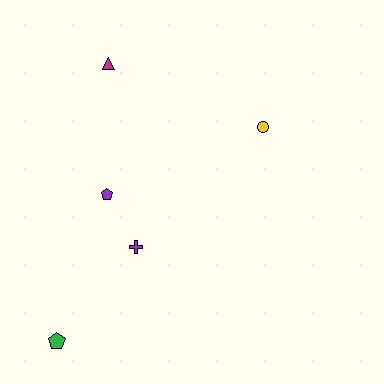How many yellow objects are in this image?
There is 1 yellow object.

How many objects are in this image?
There are 5 objects.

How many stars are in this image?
There are no stars.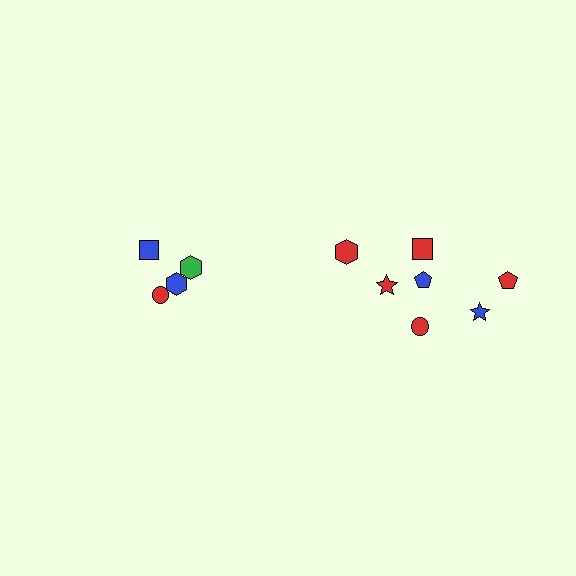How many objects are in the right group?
There are 7 objects.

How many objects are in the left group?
There are 4 objects.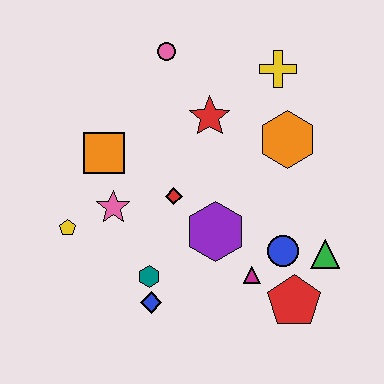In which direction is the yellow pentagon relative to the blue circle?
The yellow pentagon is to the left of the blue circle.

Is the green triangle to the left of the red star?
No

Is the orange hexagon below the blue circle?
No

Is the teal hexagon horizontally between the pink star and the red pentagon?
Yes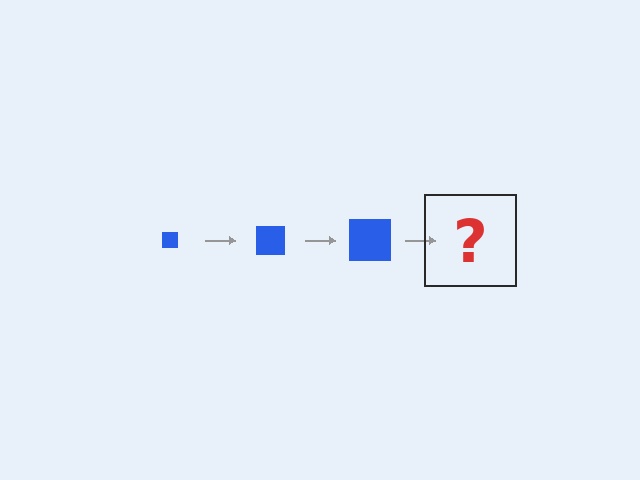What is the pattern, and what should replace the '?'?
The pattern is that the square gets progressively larger each step. The '?' should be a blue square, larger than the previous one.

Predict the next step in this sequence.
The next step is a blue square, larger than the previous one.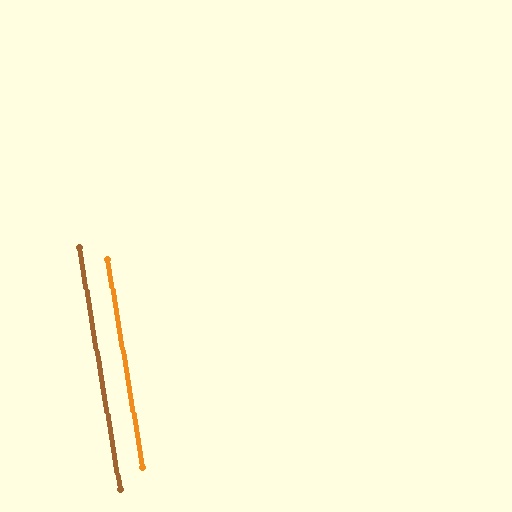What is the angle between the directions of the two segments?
Approximately 0 degrees.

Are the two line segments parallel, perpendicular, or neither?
Parallel — their directions differ by only 0.2°.